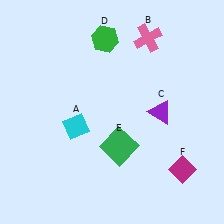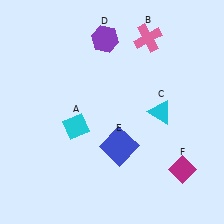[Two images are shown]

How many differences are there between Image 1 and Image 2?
There are 3 differences between the two images.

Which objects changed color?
C changed from purple to cyan. D changed from green to purple. E changed from green to blue.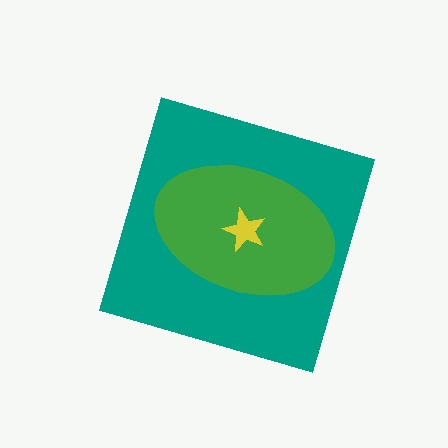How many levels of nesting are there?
3.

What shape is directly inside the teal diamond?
The green ellipse.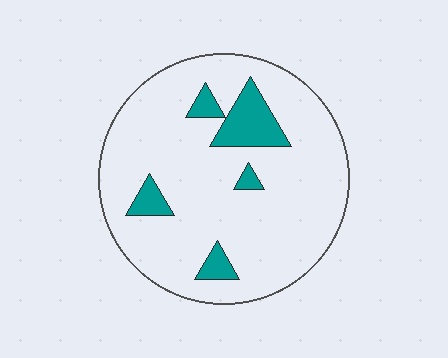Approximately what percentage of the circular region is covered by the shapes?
Approximately 15%.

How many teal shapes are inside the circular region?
5.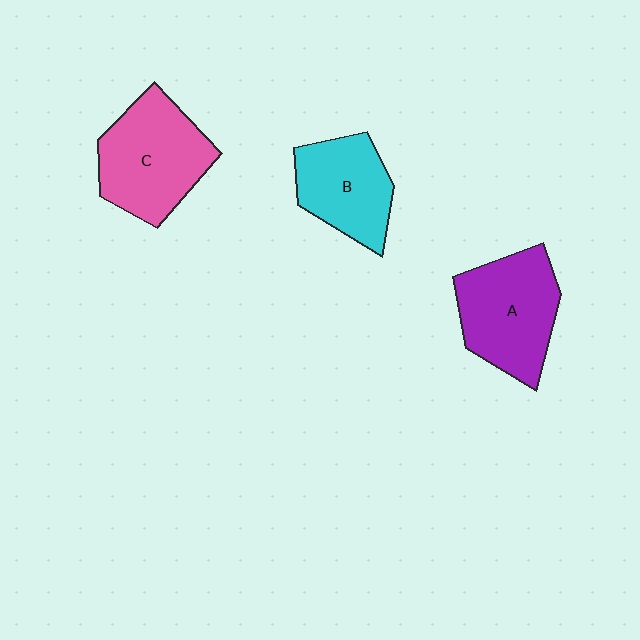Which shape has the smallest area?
Shape B (cyan).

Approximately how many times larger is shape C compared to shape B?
Approximately 1.3 times.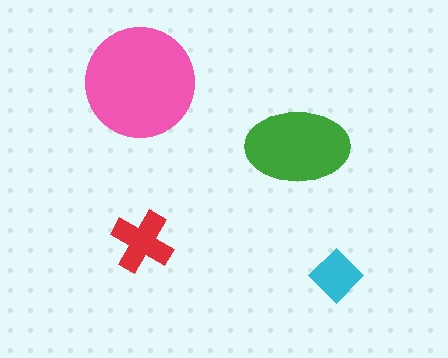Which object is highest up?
The pink circle is topmost.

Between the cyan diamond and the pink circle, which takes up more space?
The pink circle.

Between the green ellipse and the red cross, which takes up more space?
The green ellipse.